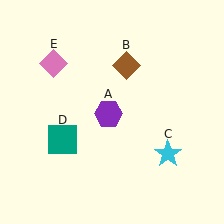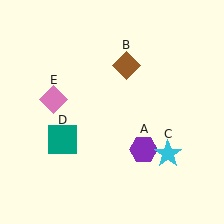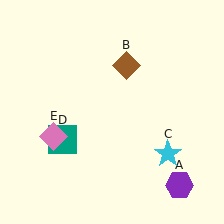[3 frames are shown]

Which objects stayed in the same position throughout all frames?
Brown diamond (object B) and cyan star (object C) and teal square (object D) remained stationary.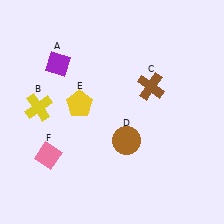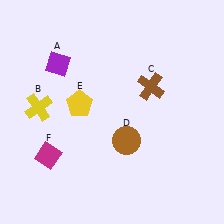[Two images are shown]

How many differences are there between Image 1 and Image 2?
There is 1 difference between the two images.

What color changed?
The diamond (F) changed from pink in Image 1 to magenta in Image 2.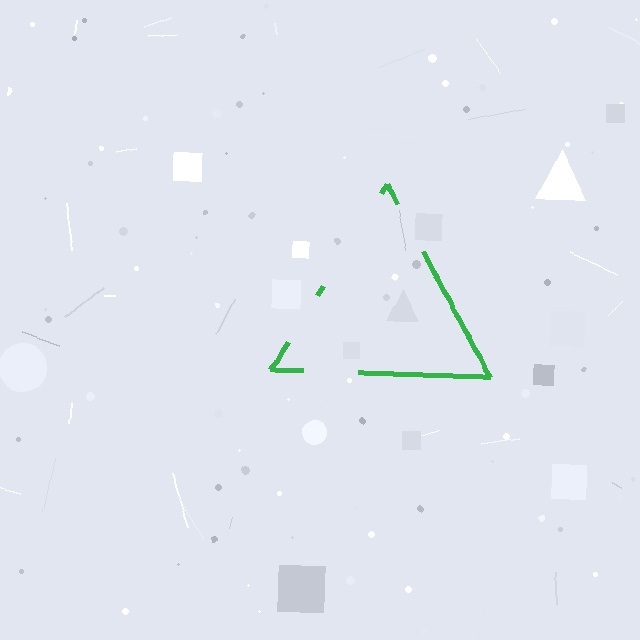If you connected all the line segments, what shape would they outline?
They would outline a triangle.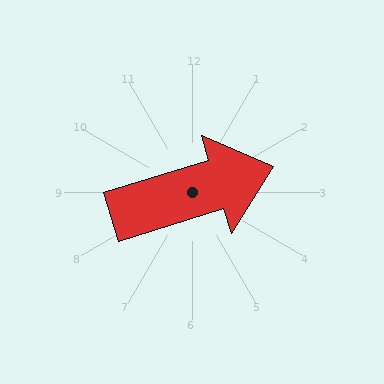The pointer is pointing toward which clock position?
Roughly 2 o'clock.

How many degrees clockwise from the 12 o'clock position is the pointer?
Approximately 73 degrees.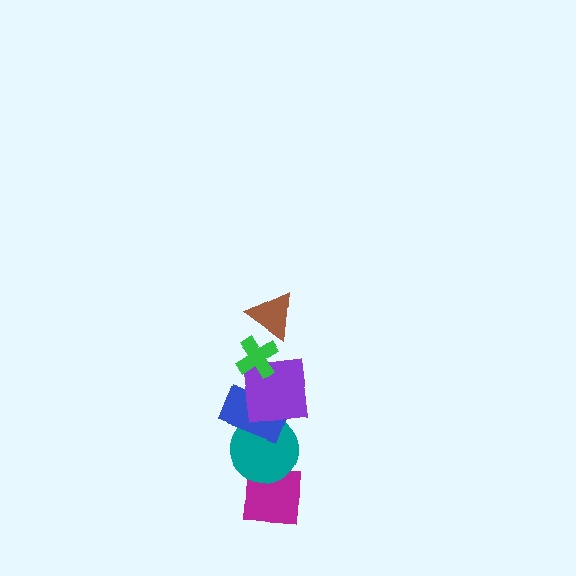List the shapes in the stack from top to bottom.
From top to bottom: the brown triangle, the green cross, the purple square, the blue rectangle, the teal circle, the magenta square.